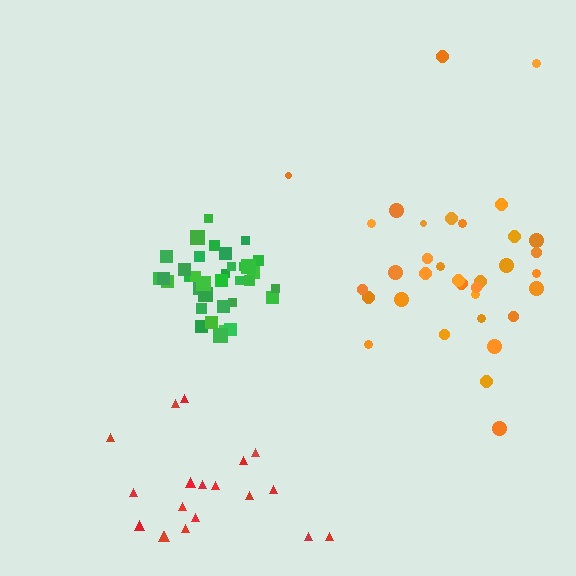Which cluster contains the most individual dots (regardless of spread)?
Green (35).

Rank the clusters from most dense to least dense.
green, orange, red.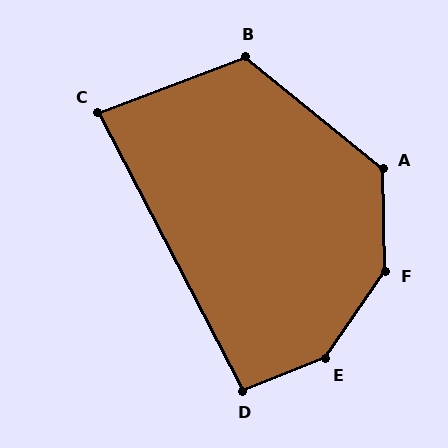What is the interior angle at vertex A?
Approximately 130 degrees (obtuse).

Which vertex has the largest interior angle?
E, at approximately 146 degrees.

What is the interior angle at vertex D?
Approximately 96 degrees (obtuse).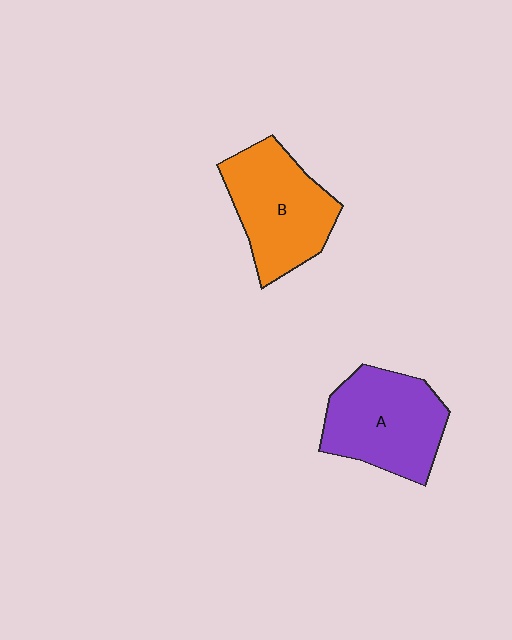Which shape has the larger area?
Shape A (purple).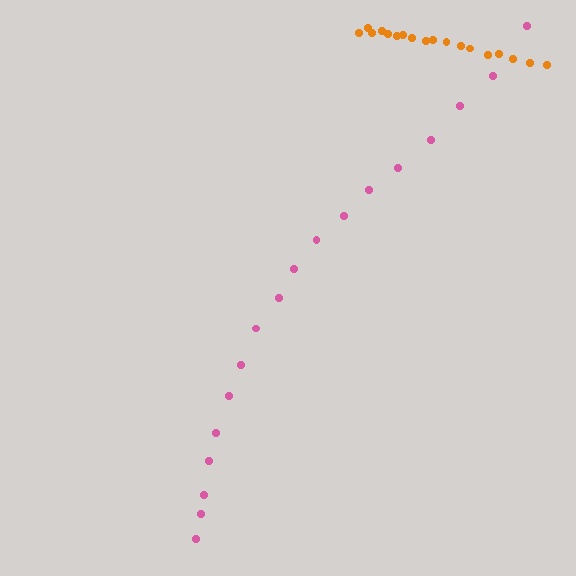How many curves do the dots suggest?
There are 2 distinct paths.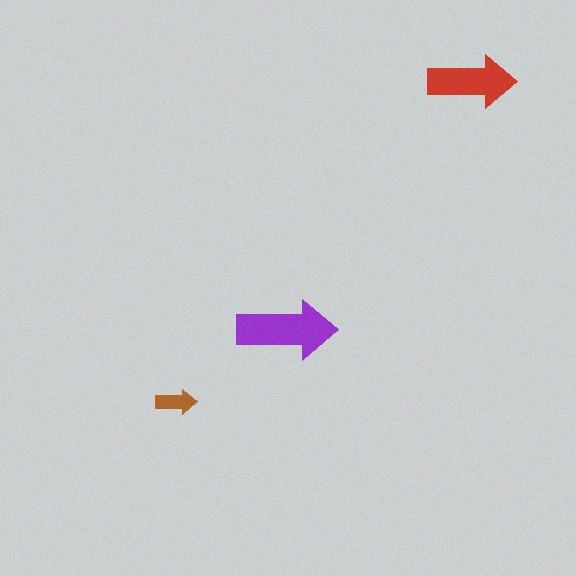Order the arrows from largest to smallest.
the purple one, the red one, the brown one.